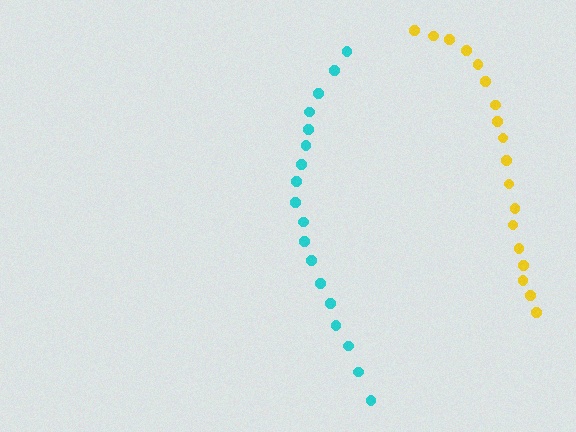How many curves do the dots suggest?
There are 2 distinct paths.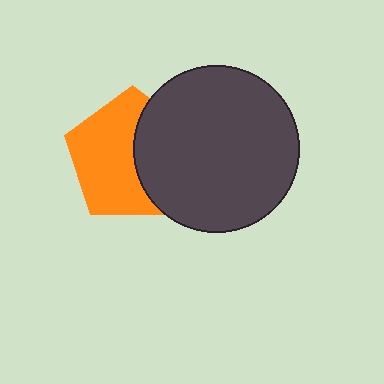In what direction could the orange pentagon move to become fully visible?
The orange pentagon could move left. That would shift it out from behind the dark gray circle entirely.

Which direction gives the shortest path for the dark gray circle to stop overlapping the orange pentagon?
Moving right gives the shortest separation.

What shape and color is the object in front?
The object in front is a dark gray circle.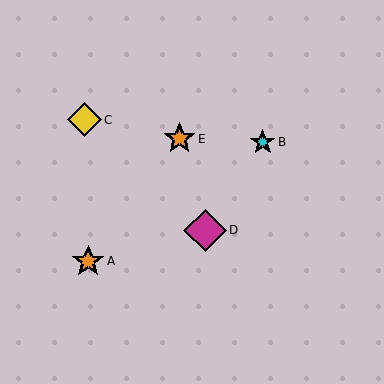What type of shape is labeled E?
Shape E is an orange star.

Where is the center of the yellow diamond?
The center of the yellow diamond is at (85, 120).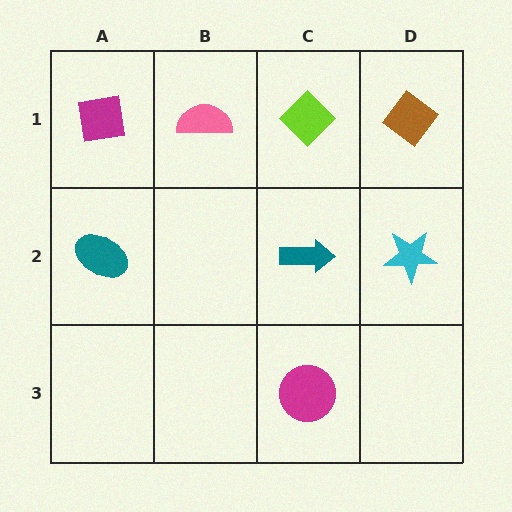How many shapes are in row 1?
4 shapes.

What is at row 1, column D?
A brown diamond.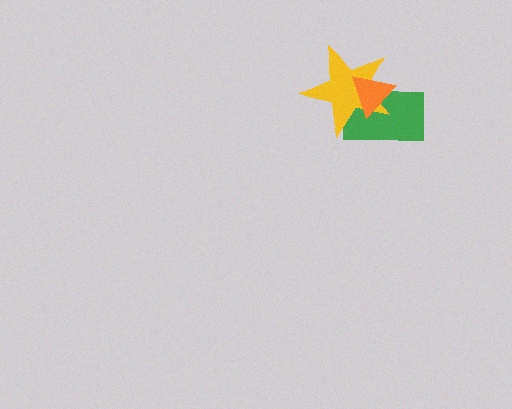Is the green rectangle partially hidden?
Yes, it is partially covered by another shape.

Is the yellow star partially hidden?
Yes, it is partially covered by another shape.